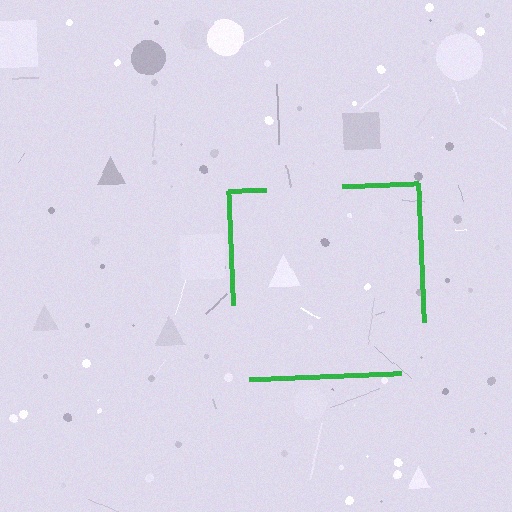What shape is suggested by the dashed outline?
The dashed outline suggests a square.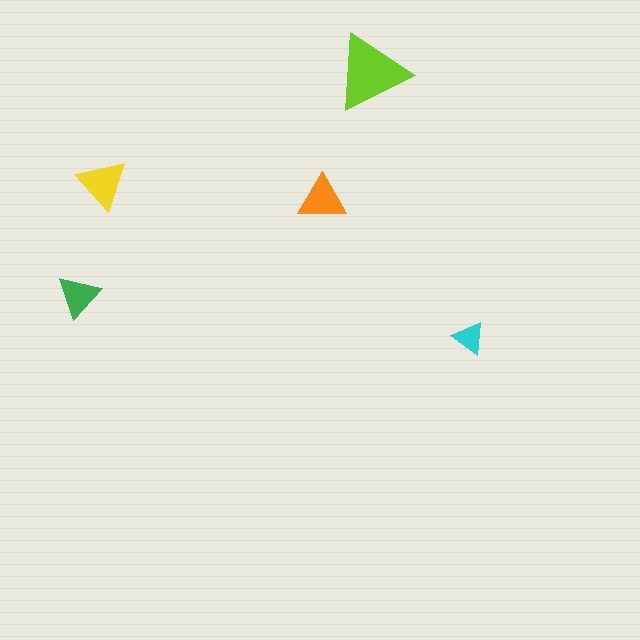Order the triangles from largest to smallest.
the lime one, the yellow one, the orange one, the green one, the cyan one.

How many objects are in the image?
There are 5 objects in the image.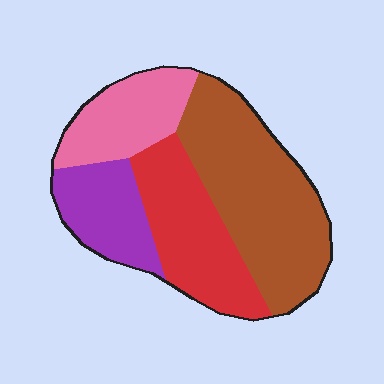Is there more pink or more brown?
Brown.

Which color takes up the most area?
Brown, at roughly 40%.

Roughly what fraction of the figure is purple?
Purple takes up about one sixth (1/6) of the figure.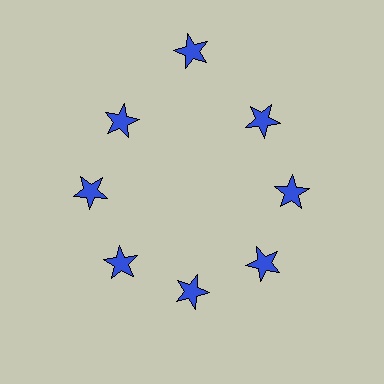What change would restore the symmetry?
The symmetry would be restored by moving it inward, back onto the ring so that all 8 stars sit at equal angles and equal distance from the center.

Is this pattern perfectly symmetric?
No. The 8 blue stars are arranged in a ring, but one element near the 12 o'clock position is pushed outward from the center, breaking the 8-fold rotational symmetry.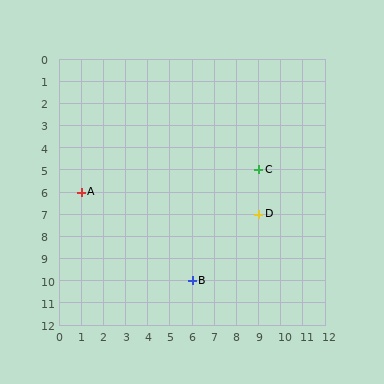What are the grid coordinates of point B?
Point B is at grid coordinates (6, 10).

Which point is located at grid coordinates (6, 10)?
Point B is at (6, 10).